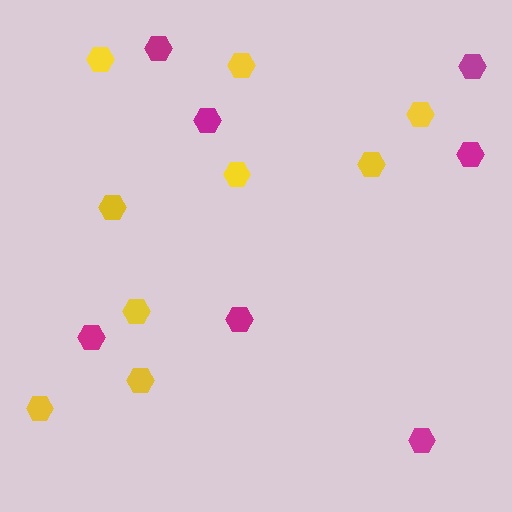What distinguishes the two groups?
There are 2 groups: one group of magenta hexagons (7) and one group of yellow hexagons (9).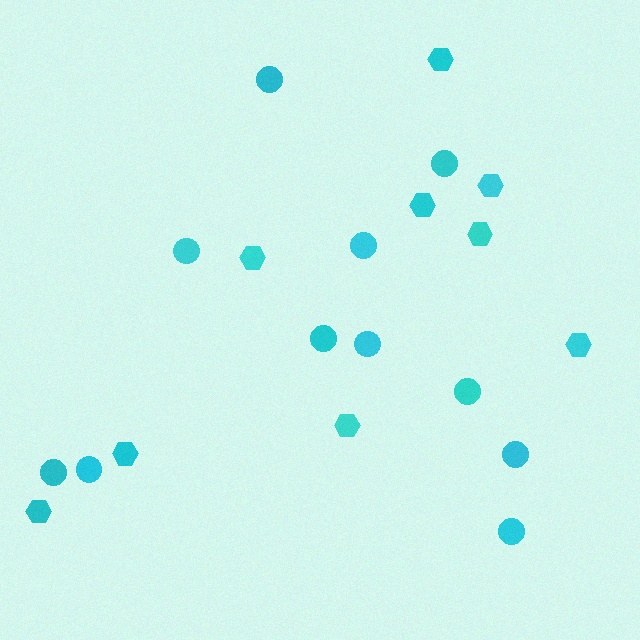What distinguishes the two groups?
There are 2 groups: one group of circles (11) and one group of hexagons (9).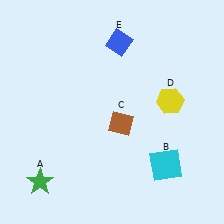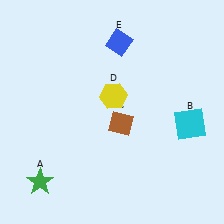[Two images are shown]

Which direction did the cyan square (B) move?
The cyan square (B) moved up.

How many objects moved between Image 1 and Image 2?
2 objects moved between the two images.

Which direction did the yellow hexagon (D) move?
The yellow hexagon (D) moved left.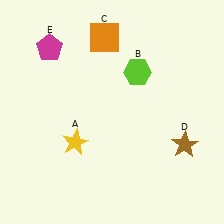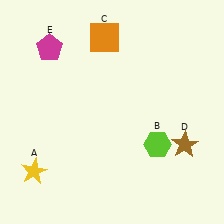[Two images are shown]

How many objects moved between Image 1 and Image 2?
2 objects moved between the two images.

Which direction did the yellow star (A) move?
The yellow star (A) moved left.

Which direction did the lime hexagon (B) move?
The lime hexagon (B) moved down.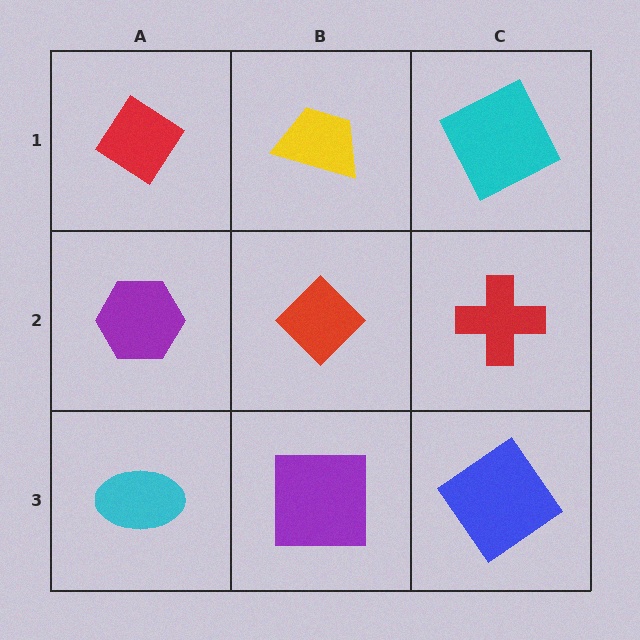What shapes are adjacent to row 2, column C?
A cyan square (row 1, column C), a blue diamond (row 3, column C), a red diamond (row 2, column B).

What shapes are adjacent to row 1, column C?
A red cross (row 2, column C), a yellow trapezoid (row 1, column B).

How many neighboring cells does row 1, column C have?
2.